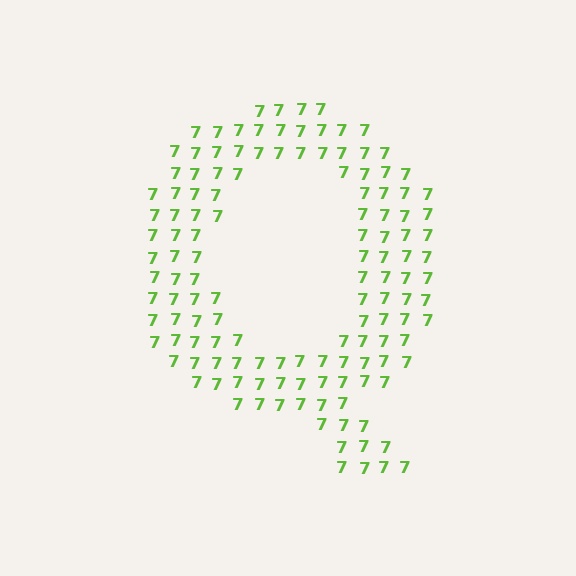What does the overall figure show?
The overall figure shows the letter Q.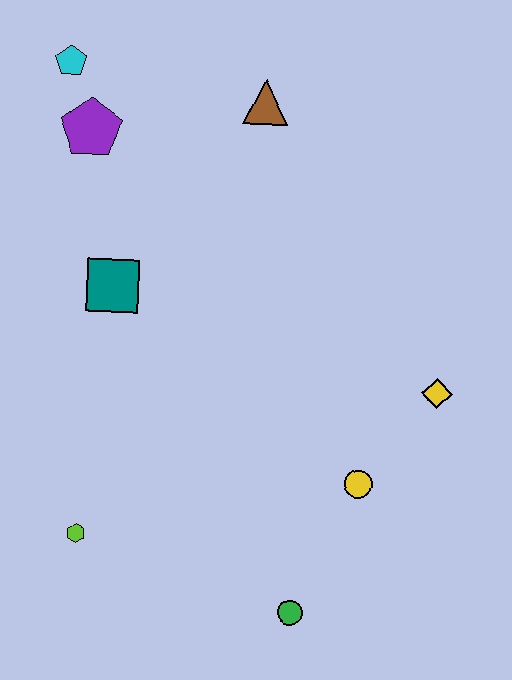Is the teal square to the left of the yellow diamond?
Yes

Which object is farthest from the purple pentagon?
The green circle is farthest from the purple pentagon.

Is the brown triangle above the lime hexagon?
Yes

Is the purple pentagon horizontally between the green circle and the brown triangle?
No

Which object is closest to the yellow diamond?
The yellow circle is closest to the yellow diamond.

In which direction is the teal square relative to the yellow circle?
The teal square is to the left of the yellow circle.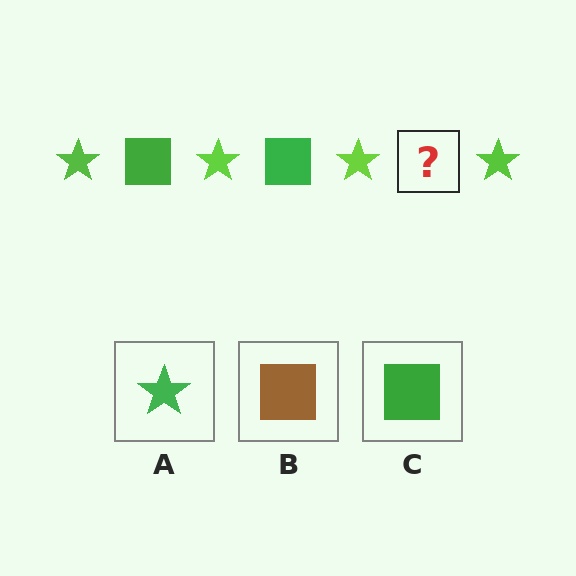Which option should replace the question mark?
Option C.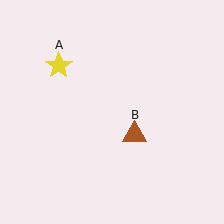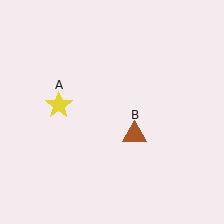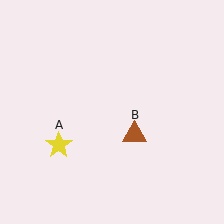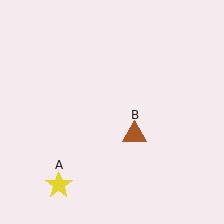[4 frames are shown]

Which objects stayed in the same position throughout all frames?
Brown triangle (object B) remained stationary.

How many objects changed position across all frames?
1 object changed position: yellow star (object A).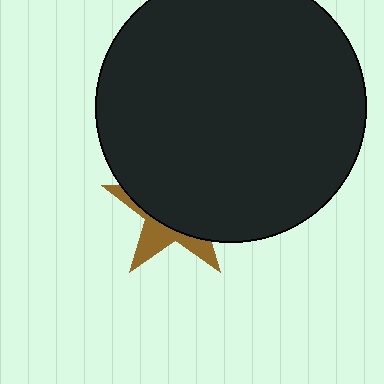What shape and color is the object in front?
The object in front is a black circle.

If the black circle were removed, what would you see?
You would see the complete brown star.